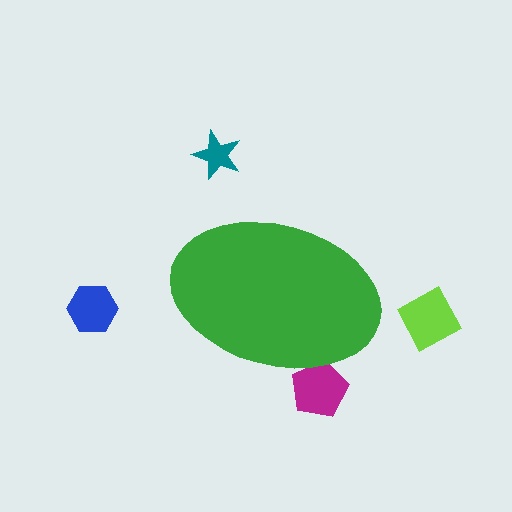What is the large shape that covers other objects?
A green ellipse.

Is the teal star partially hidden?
No, the teal star is fully visible.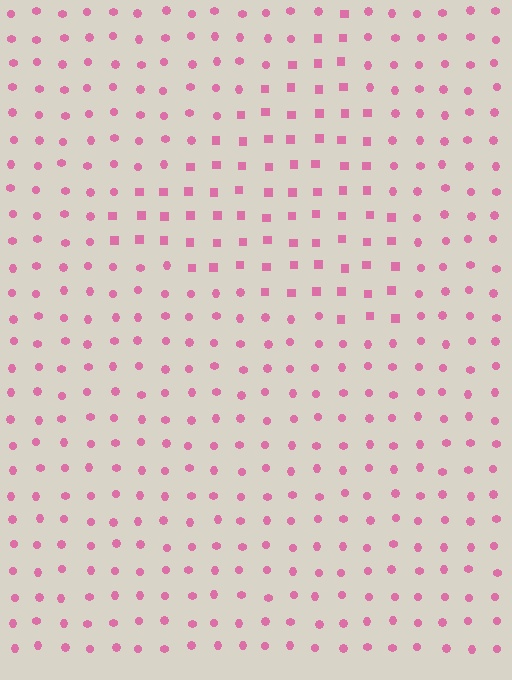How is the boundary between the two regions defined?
The boundary is defined by a change in element shape: squares inside vs. circles outside. All elements share the same color and spacing.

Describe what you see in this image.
The image is filled with small pink elements arranged in a uniform grid. A triangle-shaped region contains squares, while the surrounding area contains circles. The boundary is defined purely by the change in element shape.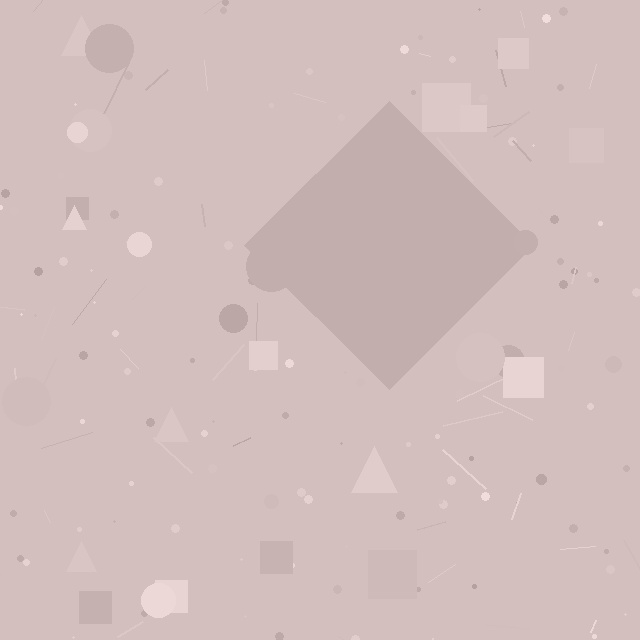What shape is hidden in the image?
A diamond is hidden in the image.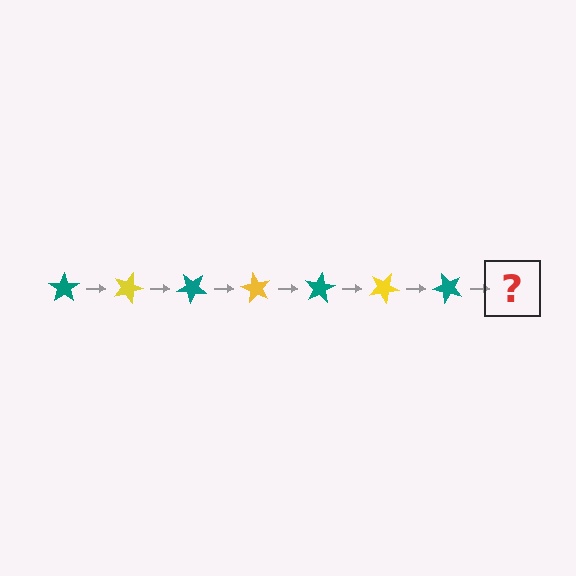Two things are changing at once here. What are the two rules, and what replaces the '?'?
The two rules are that it rotates 20 degrees each step and the color cycles through teal and yellow. The '?' should be a yellow star, rotated 140 degrees from the start.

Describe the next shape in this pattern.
It should be a yellow star, rotated 140 degrees from the start.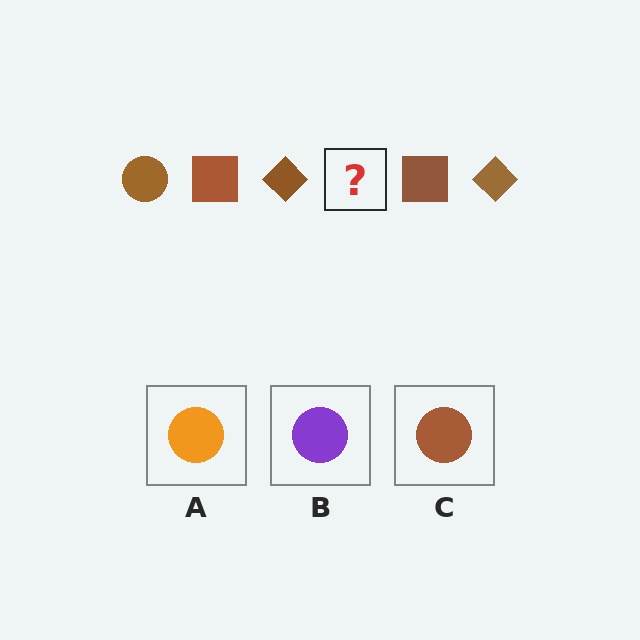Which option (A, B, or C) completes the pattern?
C.